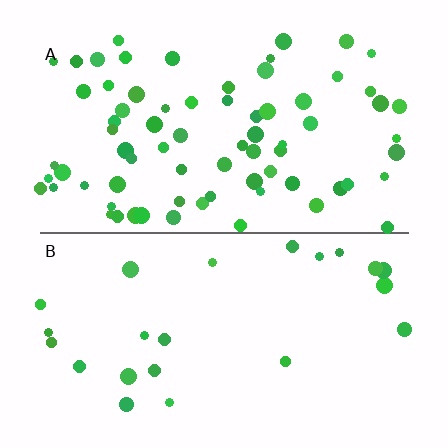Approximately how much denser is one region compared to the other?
Approximately 3.2× — region A over region B.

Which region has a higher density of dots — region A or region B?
A (the top).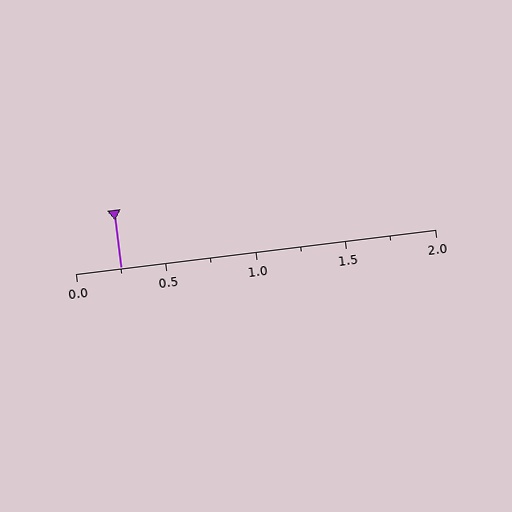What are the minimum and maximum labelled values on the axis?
The axis runs from 0.0 to 2.0.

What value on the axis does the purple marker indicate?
The marker indicates approximately 0.25.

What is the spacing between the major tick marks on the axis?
The major ticks are spaced 0.5 apart.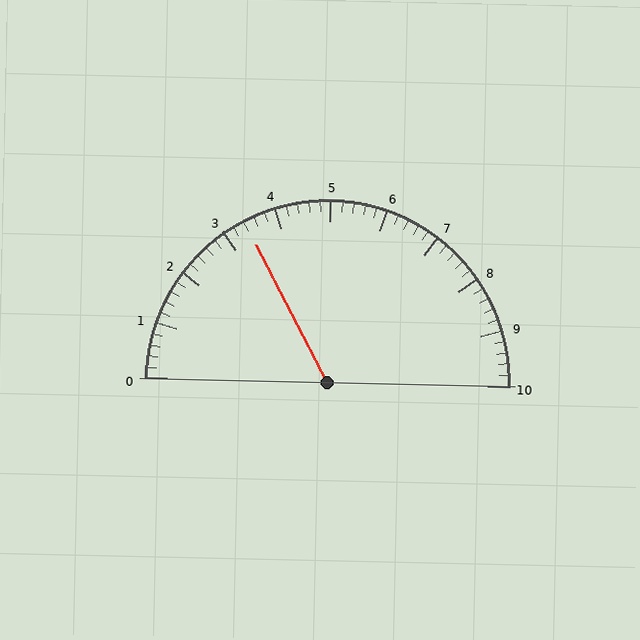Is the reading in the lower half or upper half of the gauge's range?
The reading is in the lower half of the range (0 to 10).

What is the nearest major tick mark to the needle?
The nearest major tick mark is 3.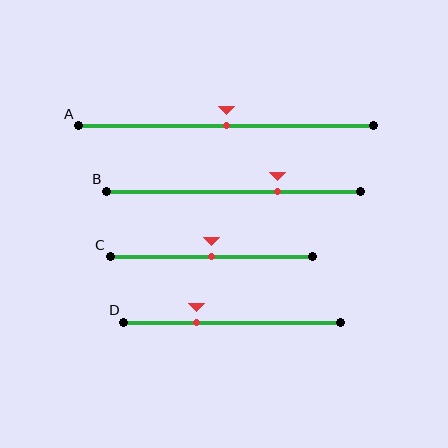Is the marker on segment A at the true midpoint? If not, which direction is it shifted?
Yes, the marker on segment A is at the true midpoint.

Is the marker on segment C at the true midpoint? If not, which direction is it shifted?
Yes, the marker on segment C is at the true midpoint.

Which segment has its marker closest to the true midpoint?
Segment A has its marker closest to the true midpoint.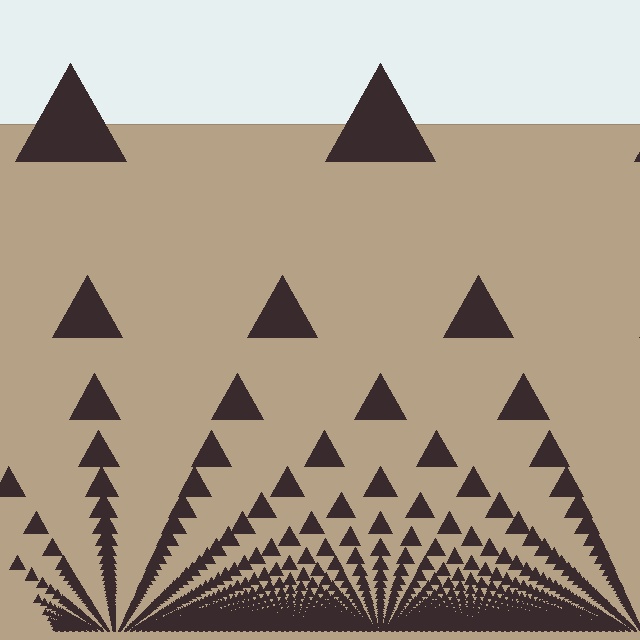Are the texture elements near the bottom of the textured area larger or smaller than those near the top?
Smaller. The gradient is inverted — elements near the bottom are smaller and denser.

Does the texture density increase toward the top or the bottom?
Density increases toward the bottom.